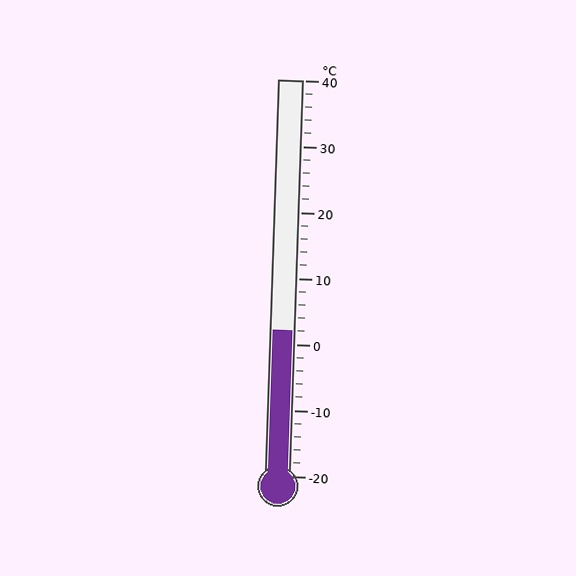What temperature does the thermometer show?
The thermometer shows approximately 2°C.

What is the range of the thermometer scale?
The thermometer scale ranges from -20°C to 40°C.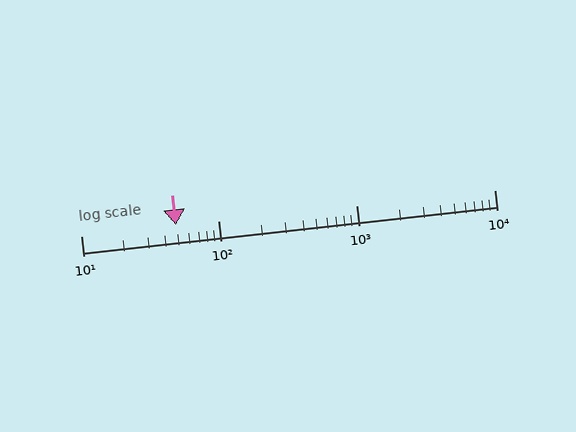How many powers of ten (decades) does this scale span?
The scale spans 3 decades, from 10 to 10000.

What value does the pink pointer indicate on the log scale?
The pointer indicates approximately 49.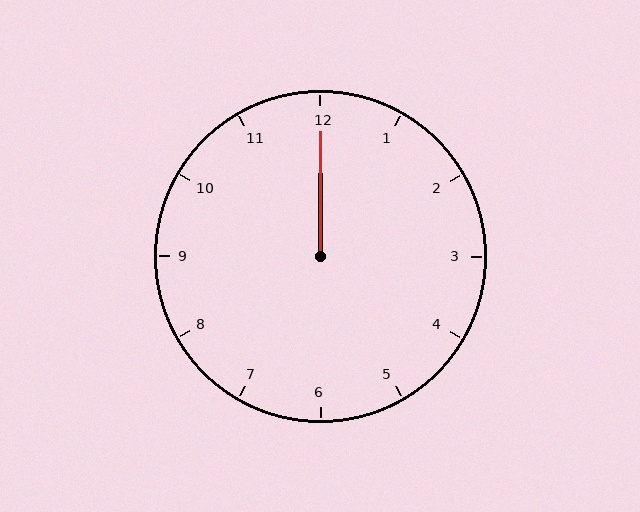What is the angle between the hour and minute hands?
Approximately 0 degrees.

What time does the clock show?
12:00.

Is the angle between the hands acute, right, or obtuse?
It is acute.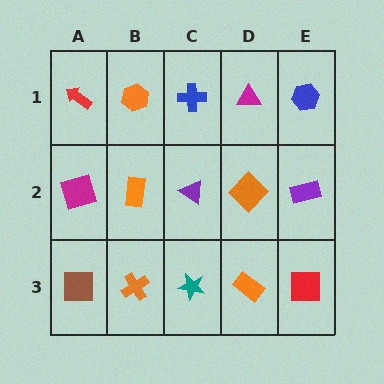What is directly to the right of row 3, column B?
A teal star.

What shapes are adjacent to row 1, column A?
A magenta square (row 2, column A), an orange hexagon (row 1, column B).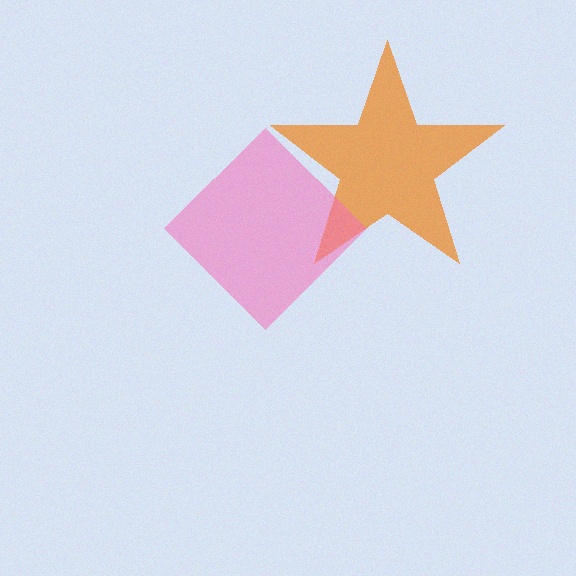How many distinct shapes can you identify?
There are 2 distinct shapes: an orange star, a pink diamond.